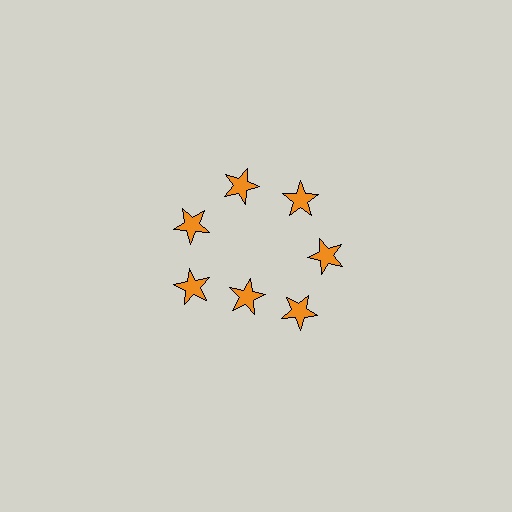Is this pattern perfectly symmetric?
No. The 7 orange stars are arranged in a ring, but one element near the 6 o'clock position is pulled inward toward the center, breaking the 7-fold rotational symmetry.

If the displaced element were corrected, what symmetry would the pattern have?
It would have 7-fold rotational symmetry — the pattern would map onto itself every 51 degrees.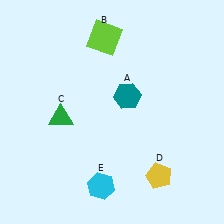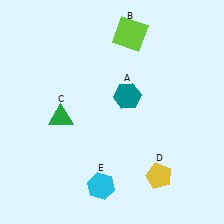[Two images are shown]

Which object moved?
The lime square (B) moved right.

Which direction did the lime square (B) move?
The lime square (B) moved right.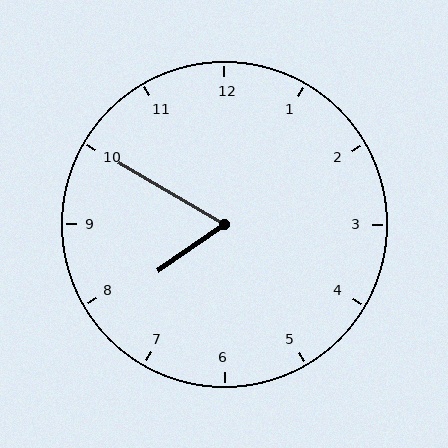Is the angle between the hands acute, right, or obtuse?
It is acute.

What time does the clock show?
7:50.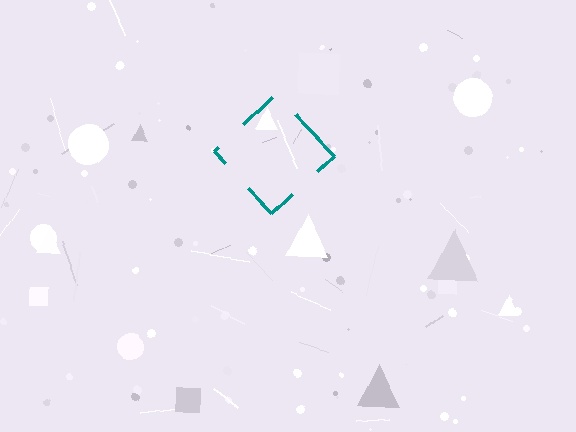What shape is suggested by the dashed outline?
The dashed outline suggests a diamond.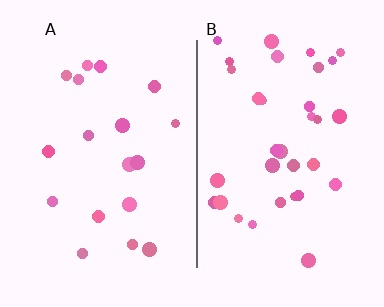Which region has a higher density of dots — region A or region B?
B (the right).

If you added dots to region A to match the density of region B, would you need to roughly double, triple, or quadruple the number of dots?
Approximately double.